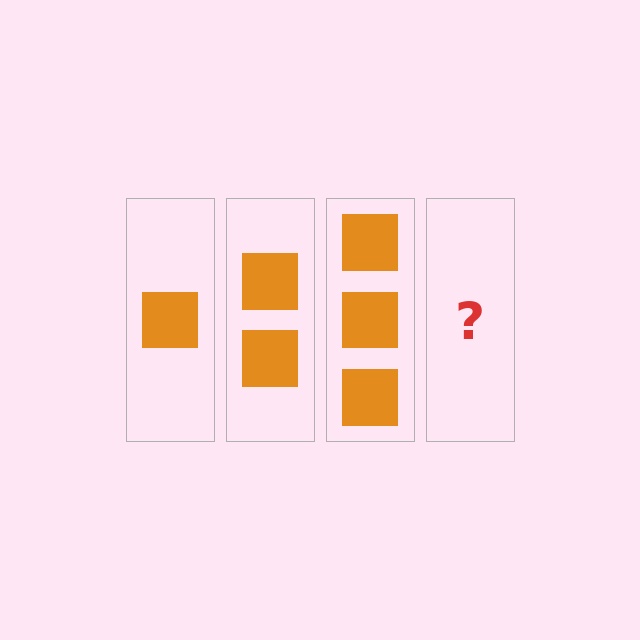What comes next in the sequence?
The next element should be 4 squares.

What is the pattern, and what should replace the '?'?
The pattern is that each step adds one more square. The '?' should be 4 squares.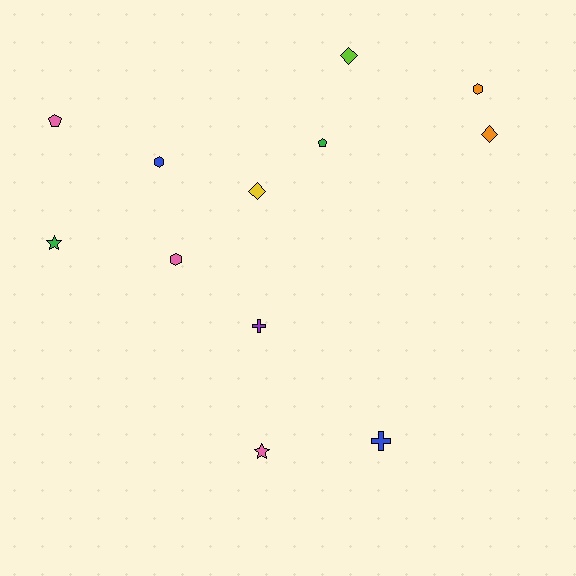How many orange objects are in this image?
There are 2 orange objects.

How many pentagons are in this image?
There are 2 pentagons.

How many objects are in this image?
There are 12 objects.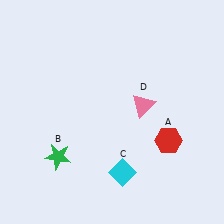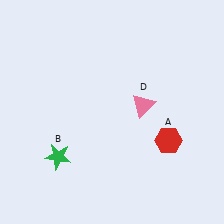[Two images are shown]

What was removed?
The cyan diamond (C) was removed in Image 2.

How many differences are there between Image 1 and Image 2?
There is 1 difference between the two images.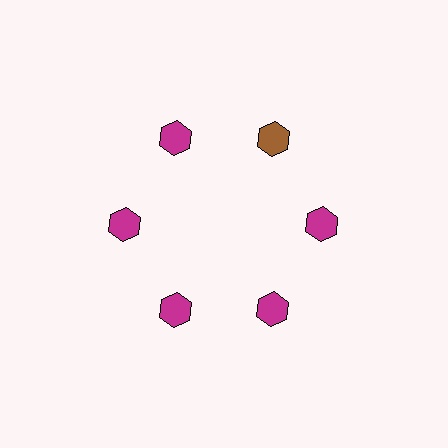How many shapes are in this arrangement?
There are 6 shapes arranged in a ring pattern.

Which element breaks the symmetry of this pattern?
The brown hexagon at roughly the 1 o'clock position breaks the symmetry. All other shapes are magenta hexagons.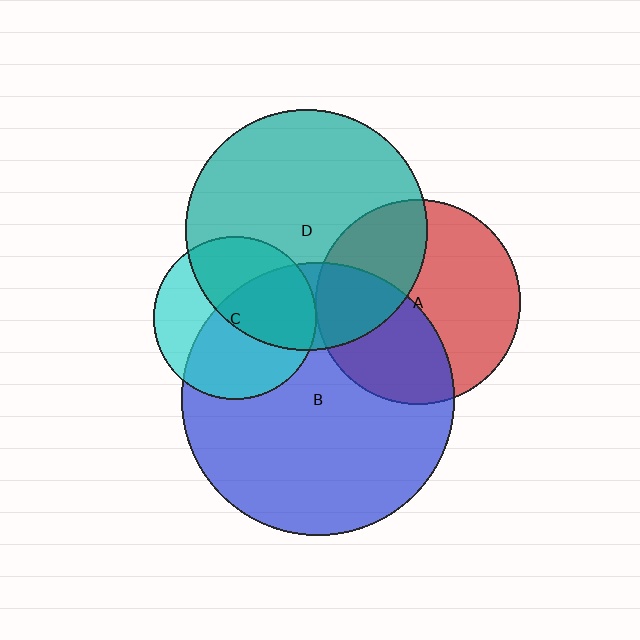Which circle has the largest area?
Circle B (blue).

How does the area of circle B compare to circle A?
Approximately 1.8 times.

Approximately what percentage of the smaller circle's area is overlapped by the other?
Approximately 25%.